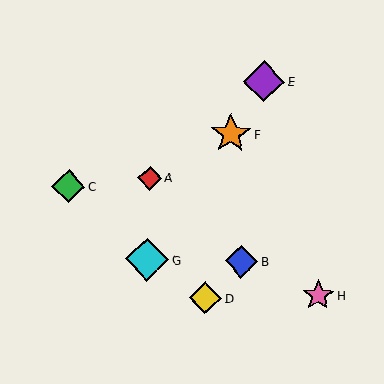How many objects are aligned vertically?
2 objects (A, G) are aligned vertically.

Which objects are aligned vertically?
Objects A, G are aligned vertically.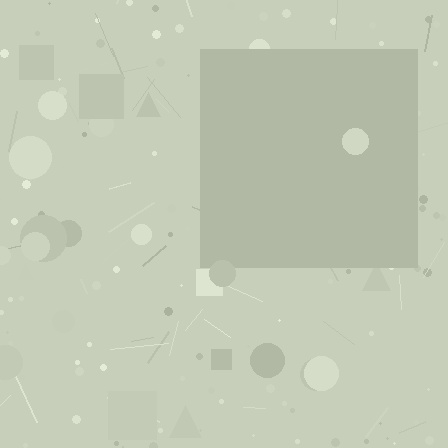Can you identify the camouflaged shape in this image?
The camouflaged shape is a square.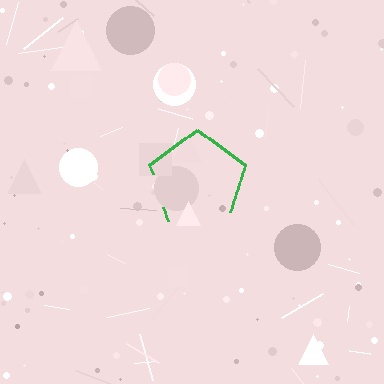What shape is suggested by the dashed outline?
The dashed outline suggests a pentagon.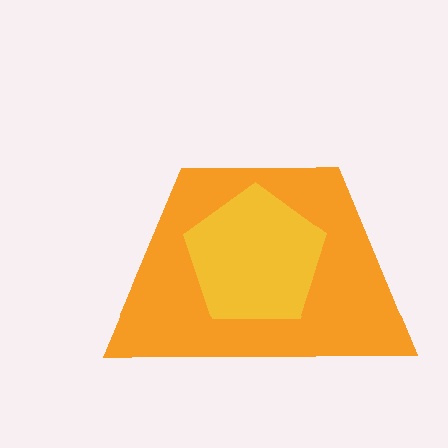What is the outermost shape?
The orange trapezoid.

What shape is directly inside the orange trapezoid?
The yellow pentagon.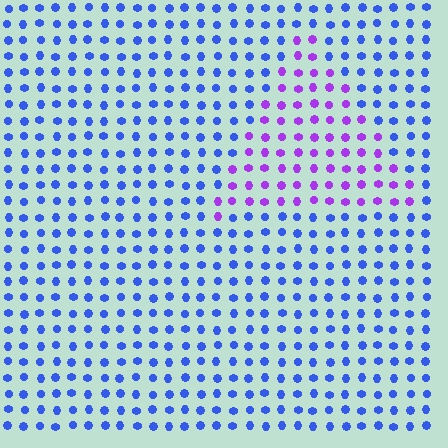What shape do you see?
I see a triangle.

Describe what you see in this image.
The image is filled with small blue elements in a uniform arrangement. A triangle-shaped region is visible where the elements are tinted to a slightly different hue, forming a subtle color boundary.